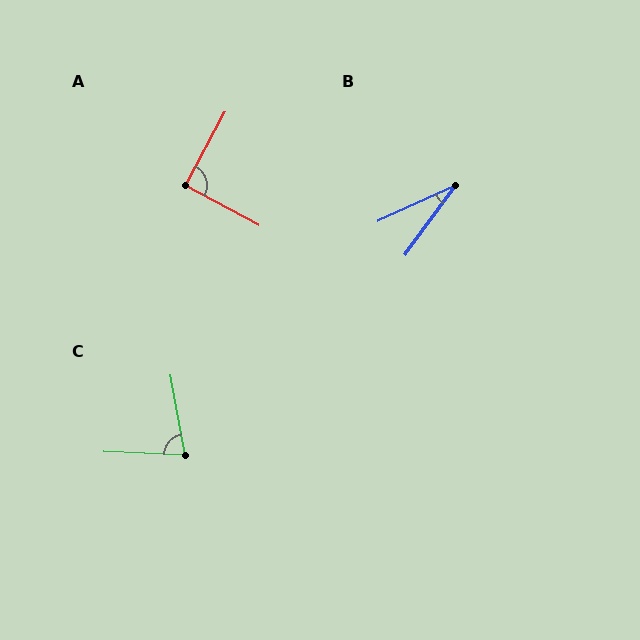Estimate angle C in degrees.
Approximately 77 degrees.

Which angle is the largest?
A, at approximately 90 degrees.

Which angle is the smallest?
B, at approximately 30 degrees.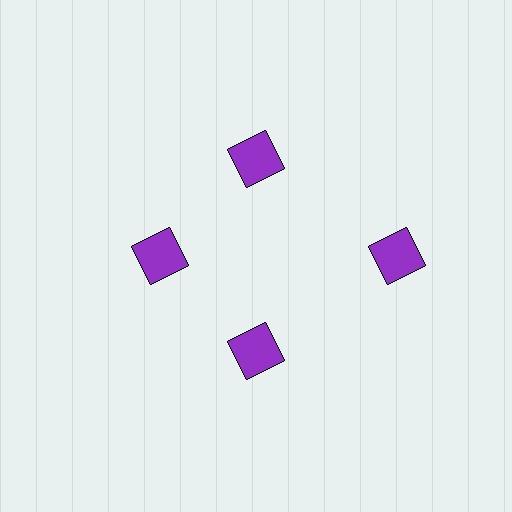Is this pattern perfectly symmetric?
No. The 4 purple squares are arranged in a ring, but one element near the 3 o'clock position is pushed outward from the center, breaking the 4-fold rotational symmetry.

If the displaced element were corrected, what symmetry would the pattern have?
It would have 4-fold rotational symmetry — the pattern would map onto itself every 90 degrees.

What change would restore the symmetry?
The symmetry would be restored by moving it inward, back onto the ring so that all 4 squares sit at equal angles and equal distance from the center.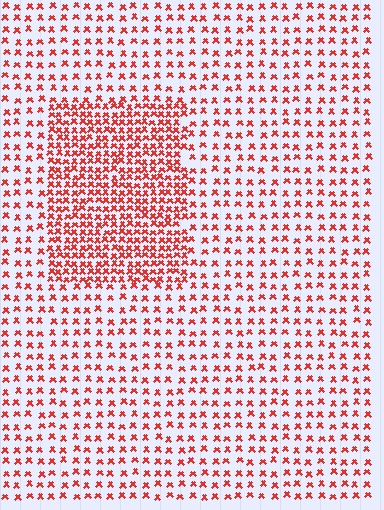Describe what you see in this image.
The image contains small red elements arranged at two different densities. A rectangle-shaped region is visible where the elements are more densely packed than the surrounding area.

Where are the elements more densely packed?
The elements are more densely packed inside the rectangle boundary.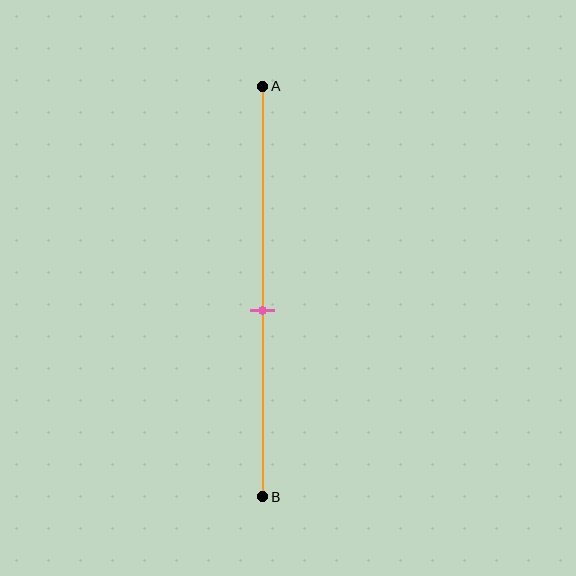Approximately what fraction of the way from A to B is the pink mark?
The pink mark is approximately 55% of the way from A to B.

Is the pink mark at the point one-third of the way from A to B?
No, the mark is at about 55% from A, not at the 33% one-third point.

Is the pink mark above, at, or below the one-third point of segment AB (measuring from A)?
The pink mark is below the one-third point of segment AB.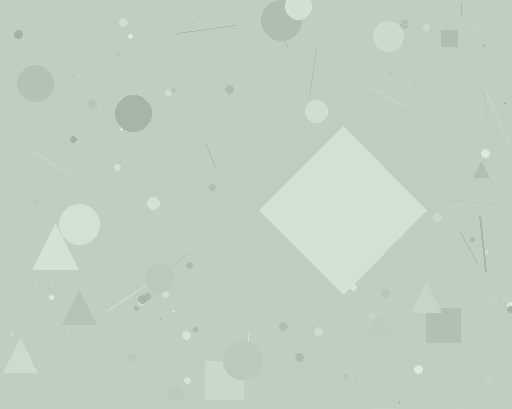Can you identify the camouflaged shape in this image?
The camouflaged shape is a diamond.